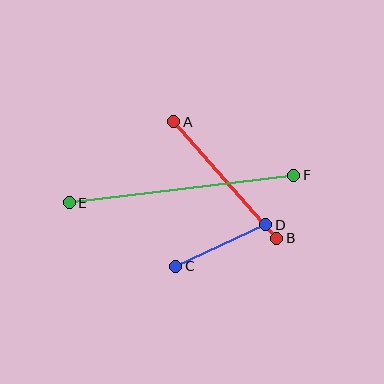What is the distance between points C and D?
The distance is approximately 99 pixels.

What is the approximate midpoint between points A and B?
The midpoint is at approximately (225, 180) pixels.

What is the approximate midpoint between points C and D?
The midpoint is at approximately (221, 246) pixels.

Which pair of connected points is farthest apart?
Points E and F are farthest apart.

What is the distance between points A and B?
The distance is approximately 156 pixels.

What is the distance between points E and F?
The distance is approximately 226 pixels.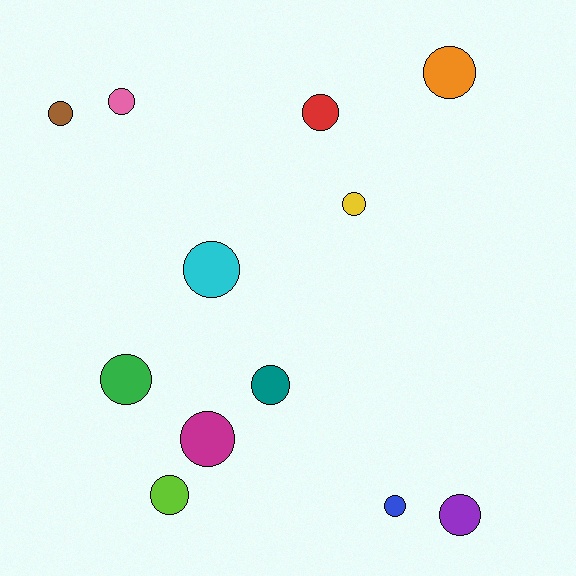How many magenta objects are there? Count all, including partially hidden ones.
There is 1 magenta object.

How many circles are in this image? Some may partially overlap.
There are 12 circles.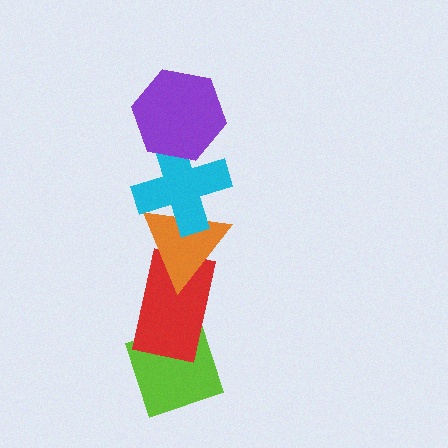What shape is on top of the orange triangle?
The cyan cross is on top of the orange triangle.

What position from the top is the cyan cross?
The cyan cross is 2nd from the top.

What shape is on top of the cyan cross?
The purple hexagon is on top of the cyan cross.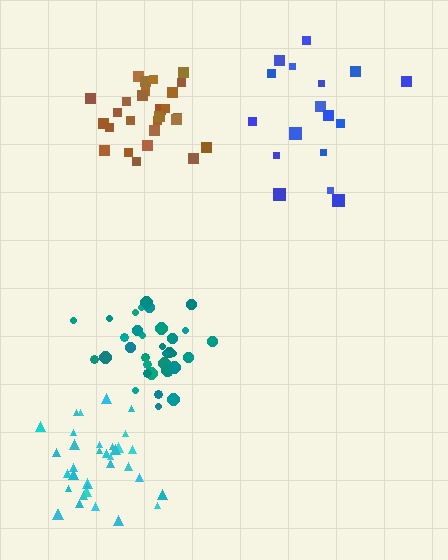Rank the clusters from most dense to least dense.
teal, brown, cyan, blue.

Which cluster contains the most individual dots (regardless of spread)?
Cyan (35).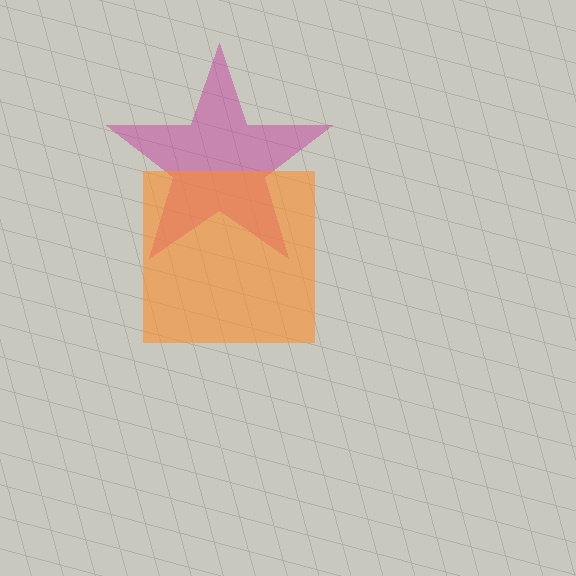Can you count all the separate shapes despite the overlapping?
Yes, there are 2 separate shapes.